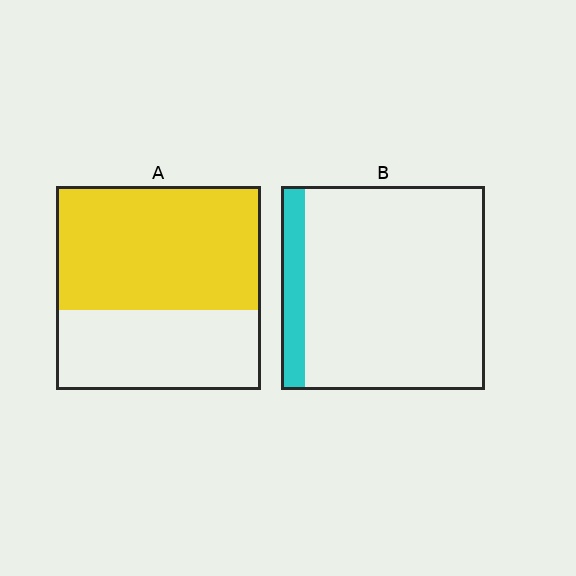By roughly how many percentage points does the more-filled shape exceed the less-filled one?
By roughly 50 percentage points (A over B).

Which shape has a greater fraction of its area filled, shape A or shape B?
Shape A.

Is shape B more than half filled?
No.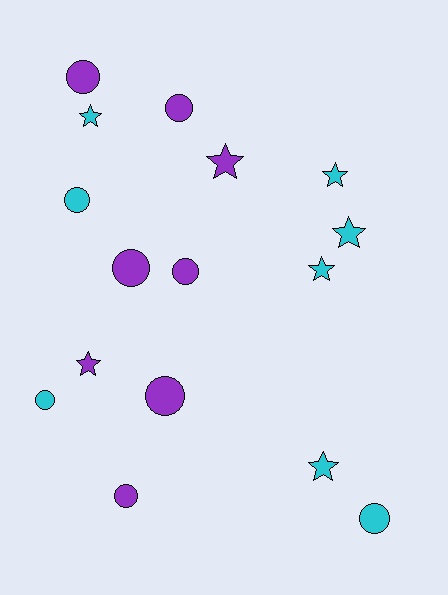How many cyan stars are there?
There are 5 cyan stars.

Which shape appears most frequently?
Circle, with 9 objects.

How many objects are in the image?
There are 16 objects.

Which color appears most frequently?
Purple, with 8 objects.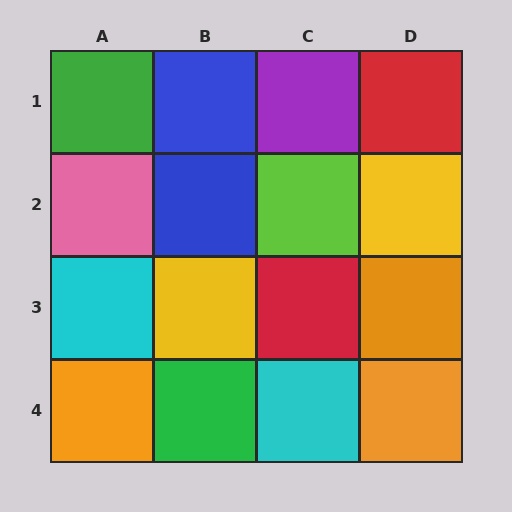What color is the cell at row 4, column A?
Orange.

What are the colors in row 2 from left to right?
Pink, blue, lime, yellow.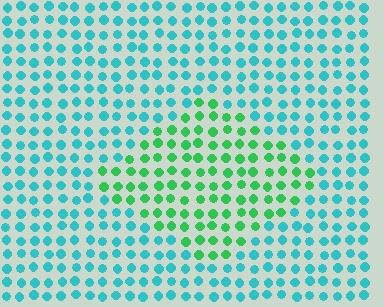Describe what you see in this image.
The image is filled with small cyan elements in a uniform arrangement. A diamond-shaped region is visible where the elements are tinted to a slightly different hue, forming a subtle color boundary.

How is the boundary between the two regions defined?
The boundary is defined purely by a slight shift in hue (about 47 degrees). Spacing, size, and orientation are identical on both sides.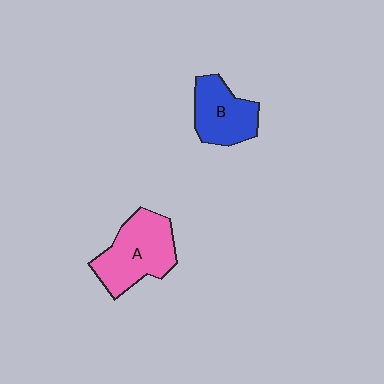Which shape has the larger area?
Shape A (pink).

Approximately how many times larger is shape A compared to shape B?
Approximately 1.3 times.